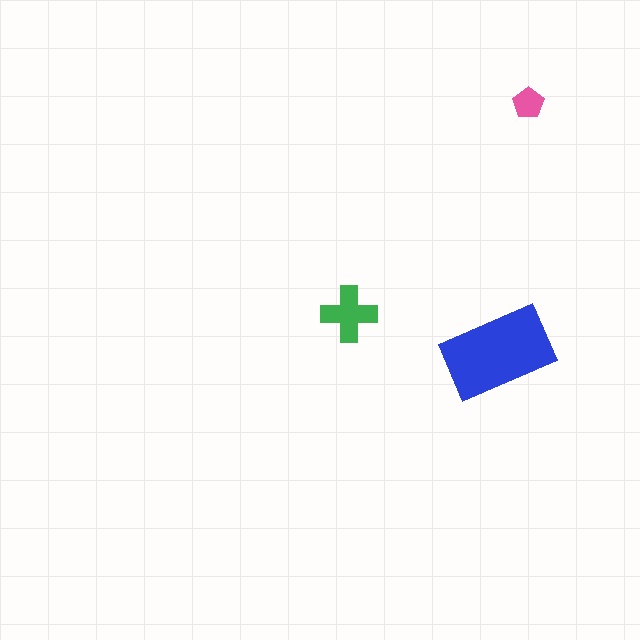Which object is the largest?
The blue rectangle.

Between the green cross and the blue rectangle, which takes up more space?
The blue rectangle.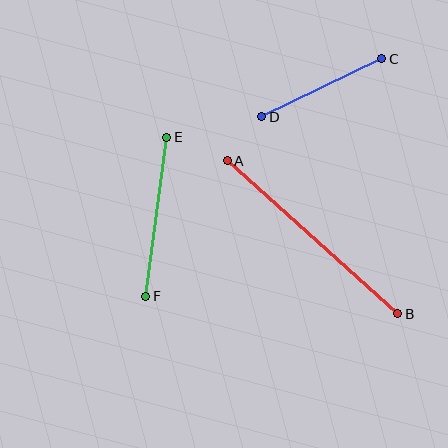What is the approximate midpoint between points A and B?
The midpoint is at approximately (313, 237) pixels.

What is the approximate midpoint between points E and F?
The midpoint is at approximately (156, 217) pixels.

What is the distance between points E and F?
The distance is approximately 161 pixels.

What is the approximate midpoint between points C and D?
The midpoint is at approximately (322, 88) pixels.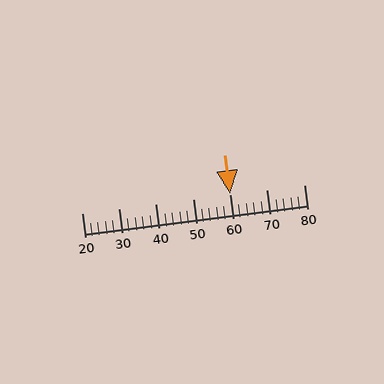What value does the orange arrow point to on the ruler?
The orange arrow points to approximately 60.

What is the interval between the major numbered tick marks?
The major tick marks are spaced 10 units apart.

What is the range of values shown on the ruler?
The ruler shows values from 20 to 80.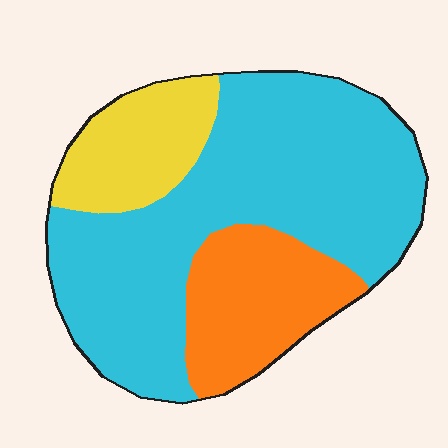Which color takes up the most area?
Cyan, at roughly 60%.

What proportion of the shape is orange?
Orange takes up about one fifth (1/5) of the shape.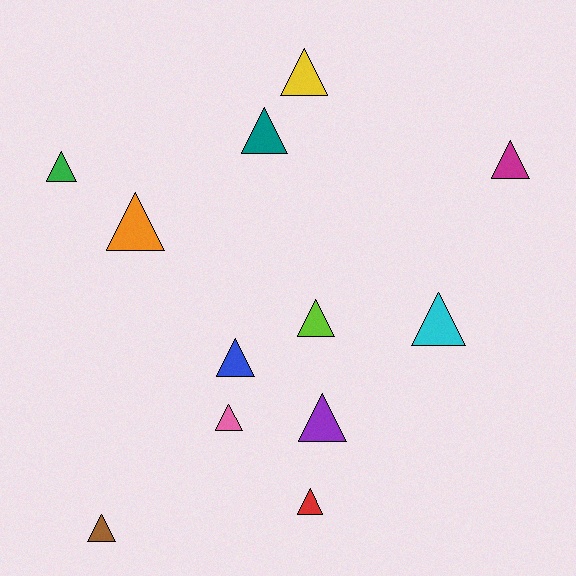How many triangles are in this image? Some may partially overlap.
There are 12 triangles.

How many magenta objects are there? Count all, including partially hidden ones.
There is 1 magenta object.